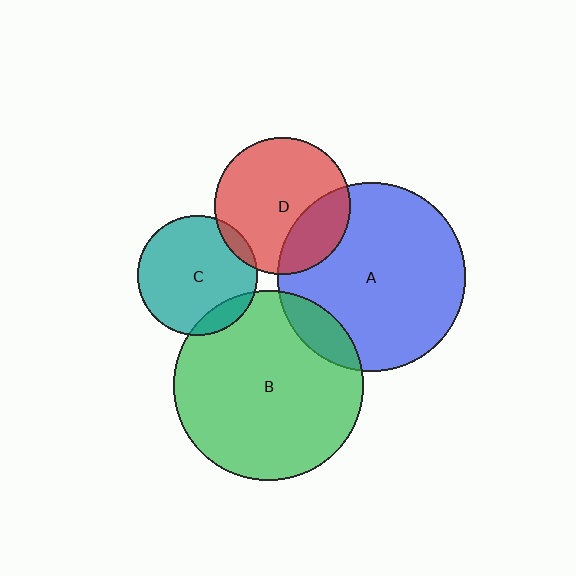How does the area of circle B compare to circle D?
Approximately 1.9 times.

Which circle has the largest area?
Circle B (green).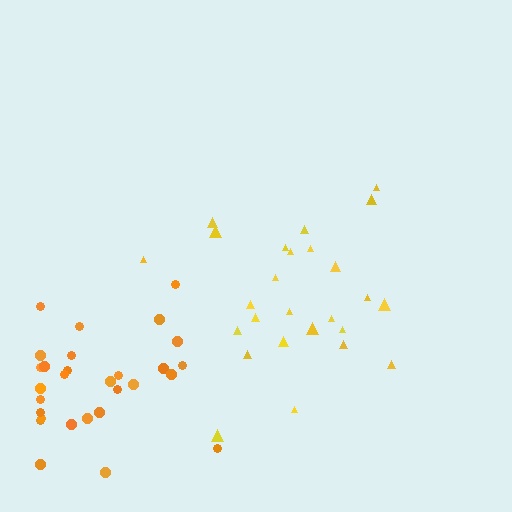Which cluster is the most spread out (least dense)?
Yellow.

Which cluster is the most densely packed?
Orange.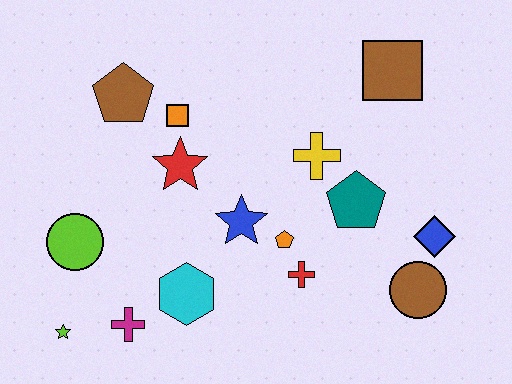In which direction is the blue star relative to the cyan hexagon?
The blue star is above the cyan hexagon.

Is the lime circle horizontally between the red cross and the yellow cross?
No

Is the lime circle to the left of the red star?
Yes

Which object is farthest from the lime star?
The brown square is farthest from the lime star.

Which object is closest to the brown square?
The yellow cross is closest to the brown square.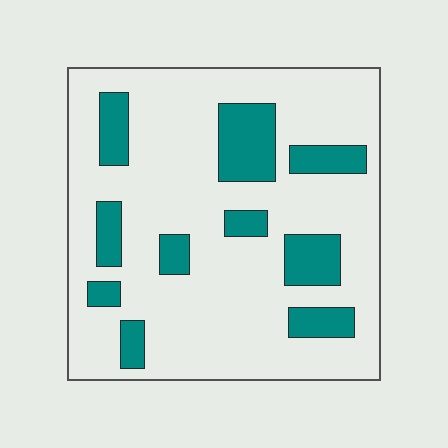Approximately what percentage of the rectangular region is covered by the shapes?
Approximately 20%.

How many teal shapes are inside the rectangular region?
10.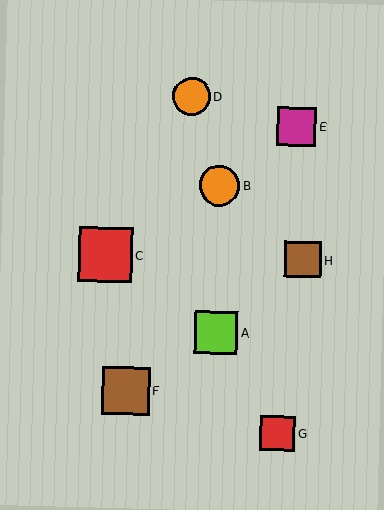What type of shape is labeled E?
Shape E is a magenta square.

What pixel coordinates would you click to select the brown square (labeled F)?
Click at (126, 391) to select the brown square F.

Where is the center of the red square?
The center of the red square is at (105, 255).